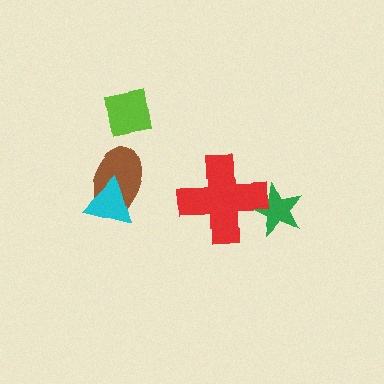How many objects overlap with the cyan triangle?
1 object overlaps with the cyan triangle.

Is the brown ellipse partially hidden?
Yes, it is partially covered by another shape.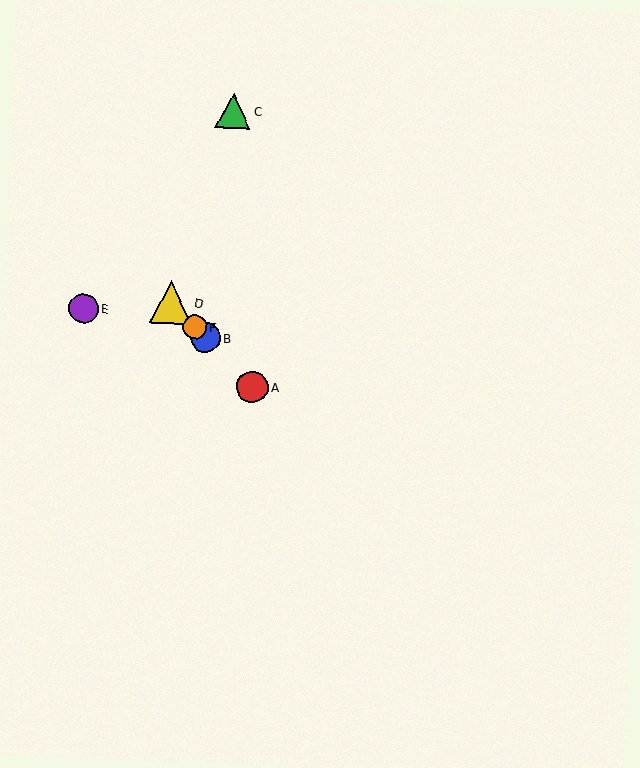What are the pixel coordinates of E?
Object E is at (84, 308).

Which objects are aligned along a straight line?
Objects A, B, D, F are aligned along a straight line.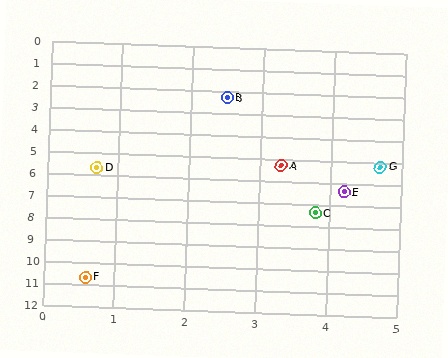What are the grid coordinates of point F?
Point F is at approximately (0.6, 10.7).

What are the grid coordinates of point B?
Point B is at approximately (2.5, 2.3).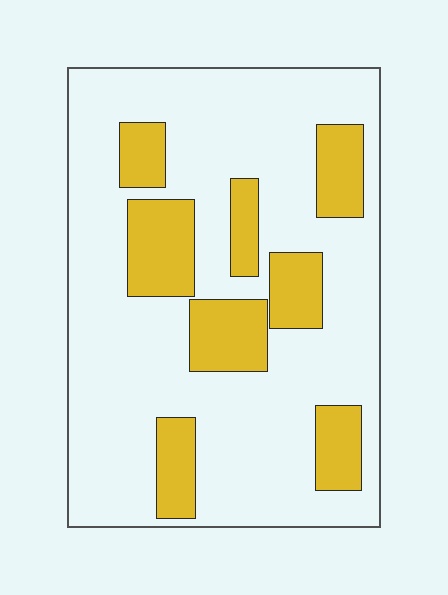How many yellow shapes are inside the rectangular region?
8.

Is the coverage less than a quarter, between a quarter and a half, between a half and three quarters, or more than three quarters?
Less than a quarter.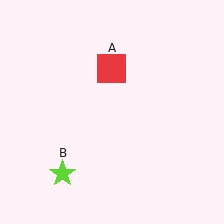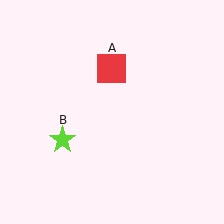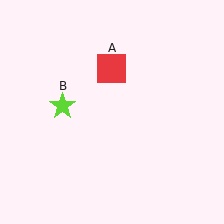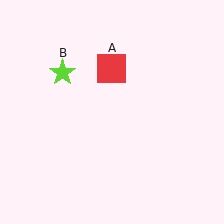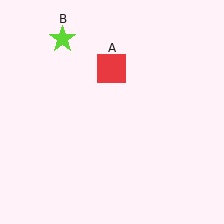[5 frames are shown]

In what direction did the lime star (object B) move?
The lime star (object B) moved up.